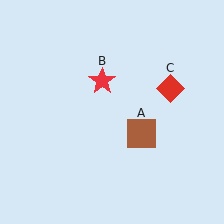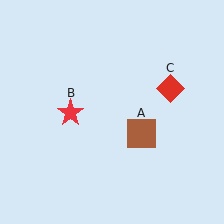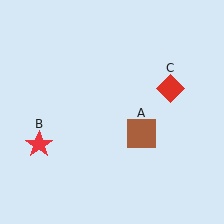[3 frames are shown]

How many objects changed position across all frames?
1 object changed position: red star (object B).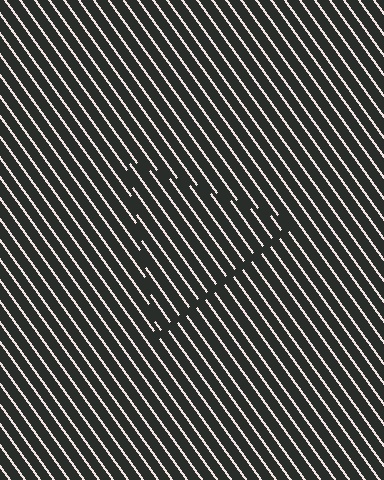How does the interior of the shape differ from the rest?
The interior of the shape contains the same grating, shifted by half a period — the contour is defined by the phase discontinuity where line-ends from the inner and outer gratings abut.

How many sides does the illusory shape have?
3 sides — the line-ends trace a triangle.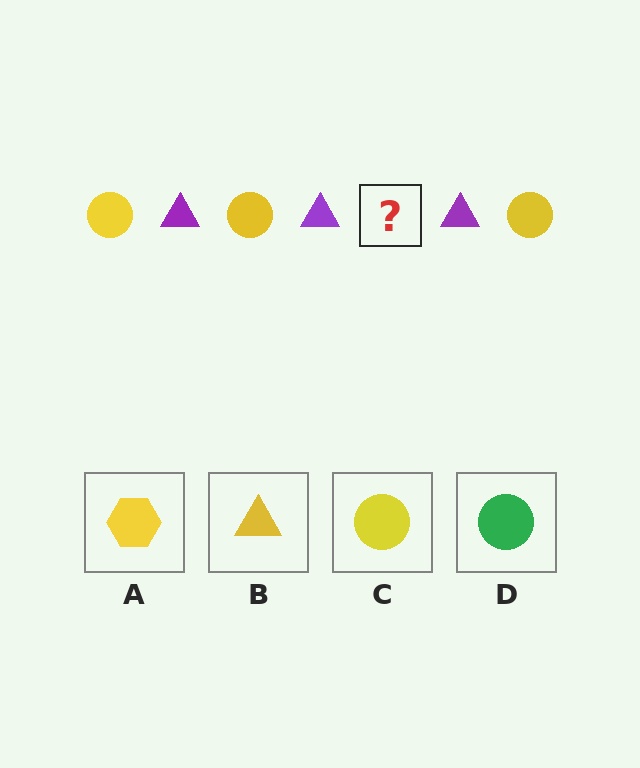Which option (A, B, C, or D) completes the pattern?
C.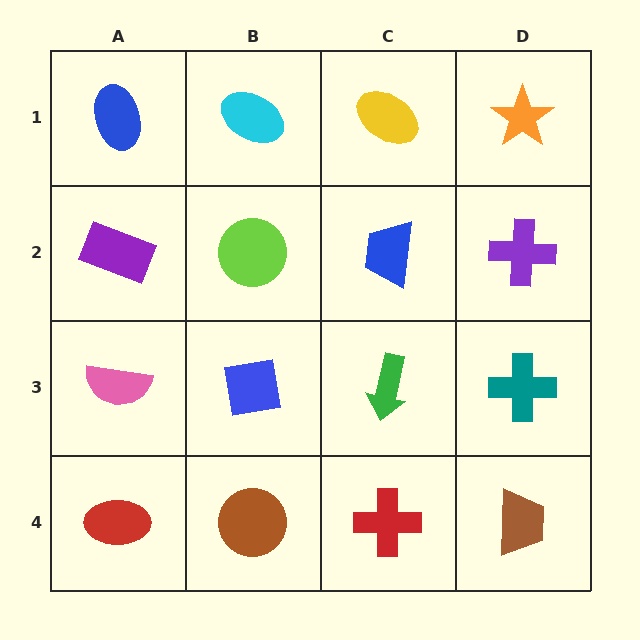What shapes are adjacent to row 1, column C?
A blue trapezoid (row 2, column C), a cyan ellipse (row 1, column B), an orange star (row 1, column D).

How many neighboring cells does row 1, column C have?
3.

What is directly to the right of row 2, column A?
A lime circle.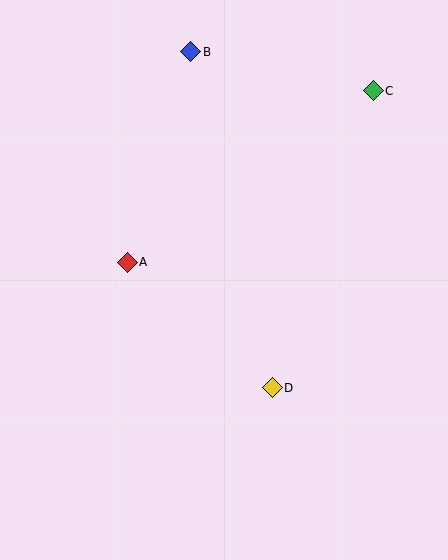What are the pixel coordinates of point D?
Point D is at (272, 388).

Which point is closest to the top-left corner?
Point B is closest to the top-left corner.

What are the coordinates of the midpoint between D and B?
The midpoint between D and B is at (232, 220).